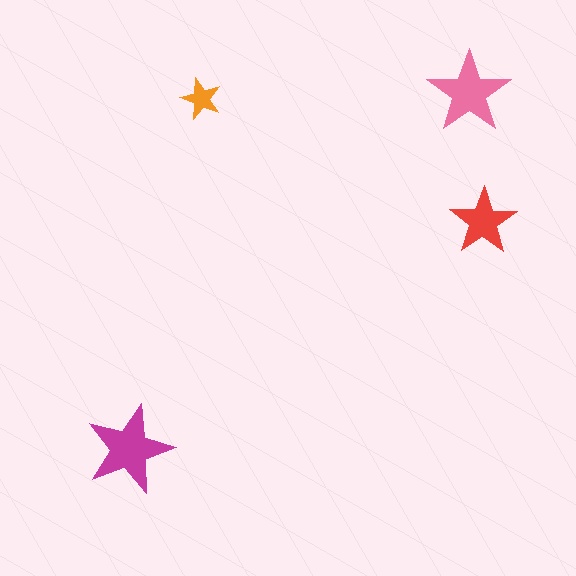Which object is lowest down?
The magenta star is bottommost.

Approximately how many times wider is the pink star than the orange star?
About 2 times wider.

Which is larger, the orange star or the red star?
The red one.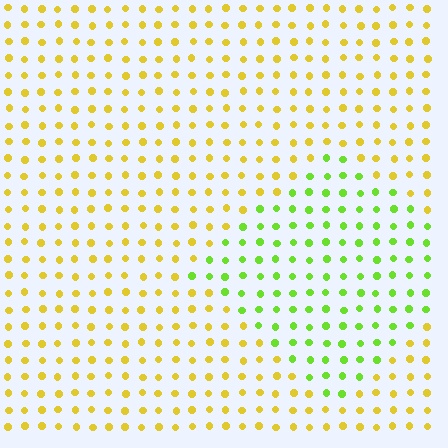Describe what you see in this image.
The image is filled with small yellow elements in a uniform arrangement. A diamond-shaped region is visible where the elements are tinted to a slightly different hue, forming a subtle color boundary.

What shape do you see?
I see a diamond.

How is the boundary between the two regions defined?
The boundary is defined purely by a slight shift in hue (about 47 degrees). Spacing, size, and orientation are identical on both sides.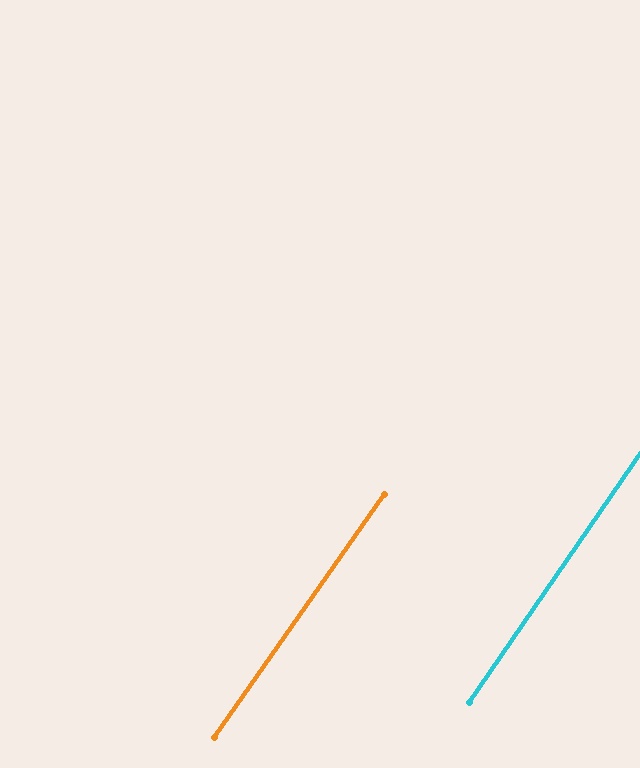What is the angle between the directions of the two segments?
Approximately 0 degrees.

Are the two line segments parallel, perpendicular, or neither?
Parallel — their directions differ by only 0.2°.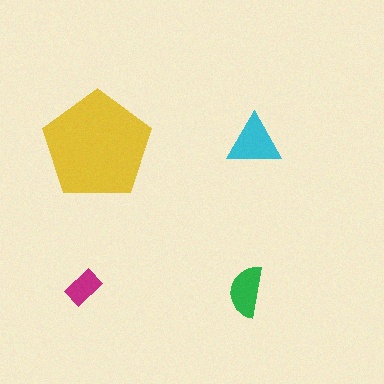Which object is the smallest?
The magenta rectangle.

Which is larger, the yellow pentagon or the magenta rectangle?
The yellow pentagon.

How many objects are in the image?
There are 4 objects in the image.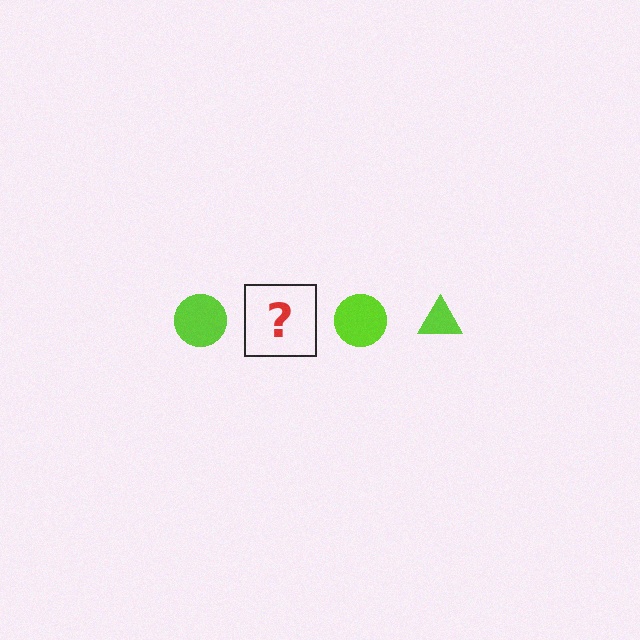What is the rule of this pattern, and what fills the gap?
The rule is that the pattern cycles through circle, triangle shapes in lime. The gap should be filled with a lime triangle.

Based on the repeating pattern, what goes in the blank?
The blank should be a lime triangle.